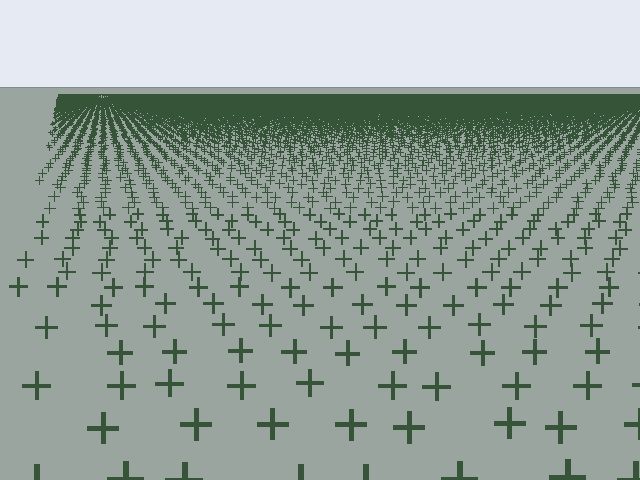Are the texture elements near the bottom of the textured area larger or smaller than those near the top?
Larger. Near the bottom, elements are closer to the viewer and appear at a bigger on-screen size.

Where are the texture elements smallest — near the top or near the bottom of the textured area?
Near the top.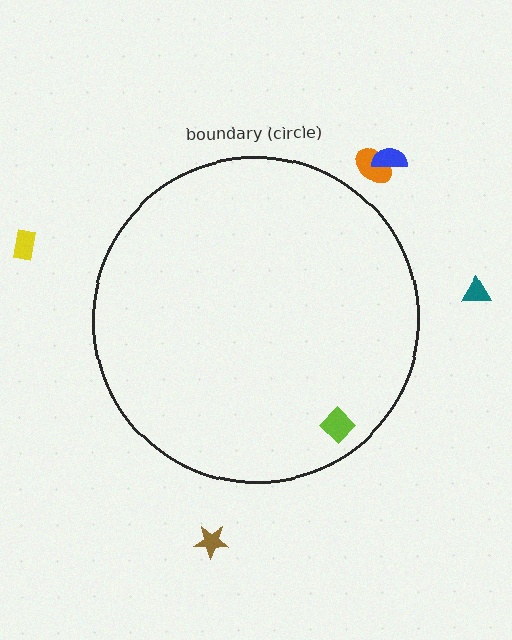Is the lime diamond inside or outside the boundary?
Inside.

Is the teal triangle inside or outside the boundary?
Outside.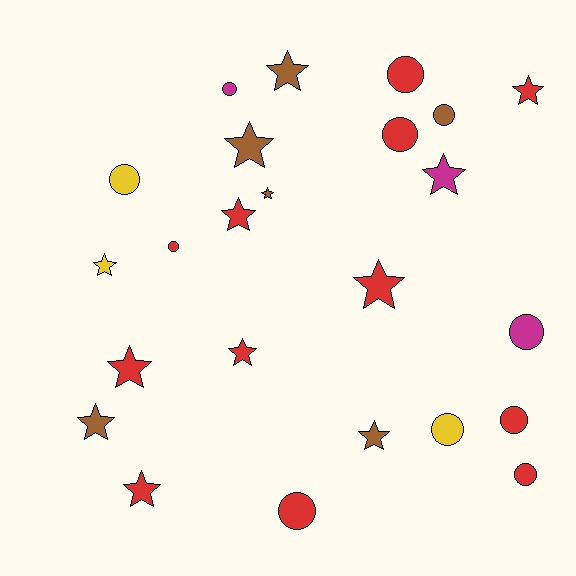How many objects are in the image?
There are 24 objects.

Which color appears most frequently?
Red, with 12 objects.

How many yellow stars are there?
There is 1 yellow star.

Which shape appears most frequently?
Star, with 13 objects.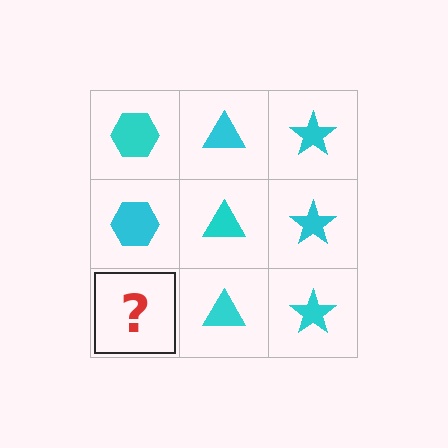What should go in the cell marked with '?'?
The missing cell should contain a cyan hexagon.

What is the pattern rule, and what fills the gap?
The rule is that each column has a consistent shape. The gap should be filled with a cyan hexagon.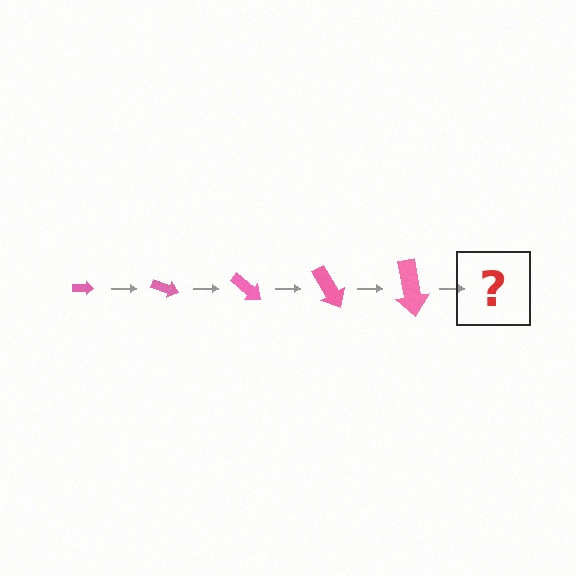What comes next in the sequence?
The next element should be an arrow, larger than the previous one and rotated 100 degrees from the start.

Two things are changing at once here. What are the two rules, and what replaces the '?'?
The two rules are that the arrow grows larger each step and it rotates 20 degrees each step. The '?' should be an arrow, larger than the previous one and rotated 100 degrees from the start.